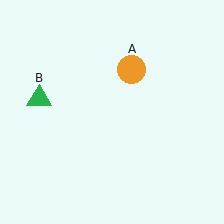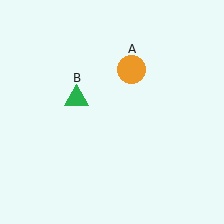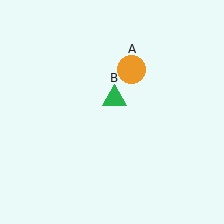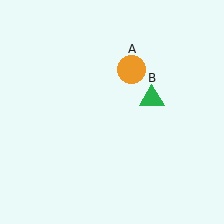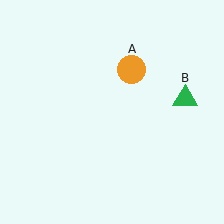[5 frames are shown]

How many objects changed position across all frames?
1 object changed position: green triangle (object B).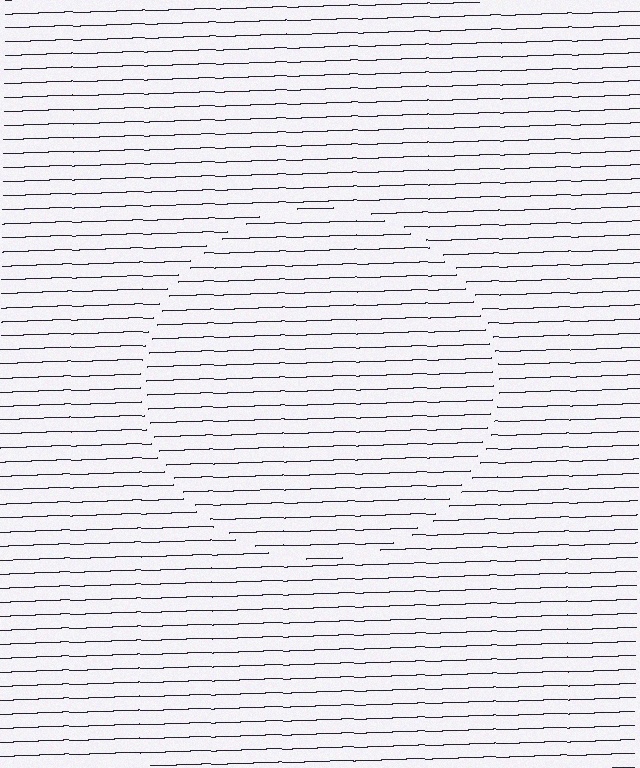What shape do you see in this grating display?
An illusory circle. The interior of the shape contains the same grating, shifted by half a period — the contour is defined by the phase discontinuity where line-ends from the inner and outer gratings abut.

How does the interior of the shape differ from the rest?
The interior of the shape contains the same grating, shifted by half a period — the contour is defined by the phase discontinuity where line-ends from the inner and outer gratings abut.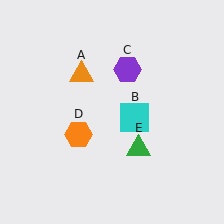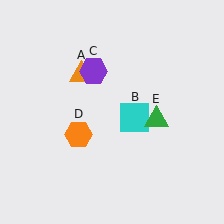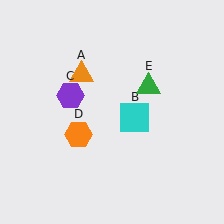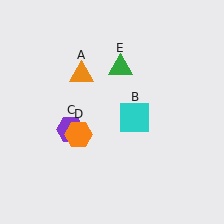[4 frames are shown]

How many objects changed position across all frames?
2 objects changed position: purple hexagon (object C), green triangle (object E).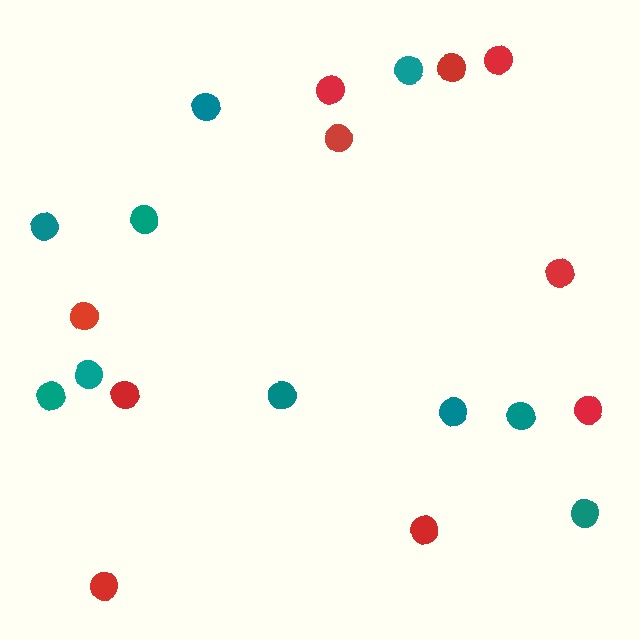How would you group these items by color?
There are 2 groups: one group of red circles (10) and one group of teal circles (10).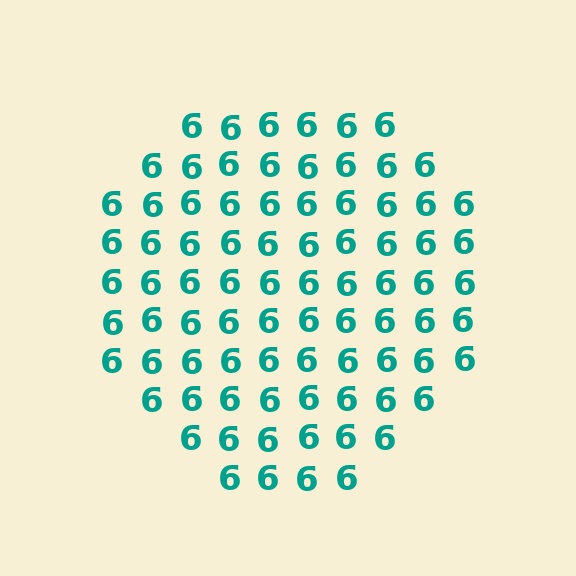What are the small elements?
The small elements are digit 6's.